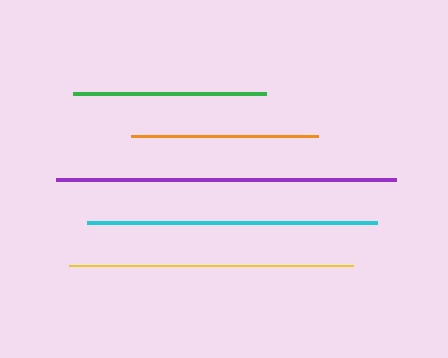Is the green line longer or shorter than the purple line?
The purple line is longer than the green line.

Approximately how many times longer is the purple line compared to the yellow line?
The purple line is approximately 1.2 times the length of the yellow line.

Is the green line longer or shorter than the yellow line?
The yellow line is longer than the green line.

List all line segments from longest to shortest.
From longest to shortest: purple, cyan, yellow, green, orange.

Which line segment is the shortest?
The orange line is the shortest at approximately 187 pixels.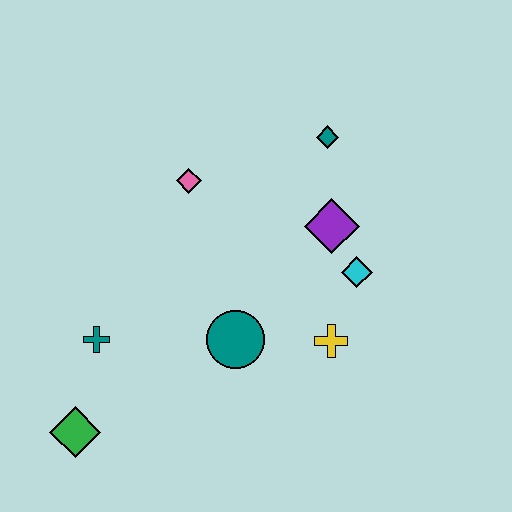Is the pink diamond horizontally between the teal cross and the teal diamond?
Yes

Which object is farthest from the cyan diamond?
The green diamond is farthest from the cyan diamond.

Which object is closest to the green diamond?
The teal cross is closest to the green diamond.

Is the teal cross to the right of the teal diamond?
No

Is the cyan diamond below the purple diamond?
Yes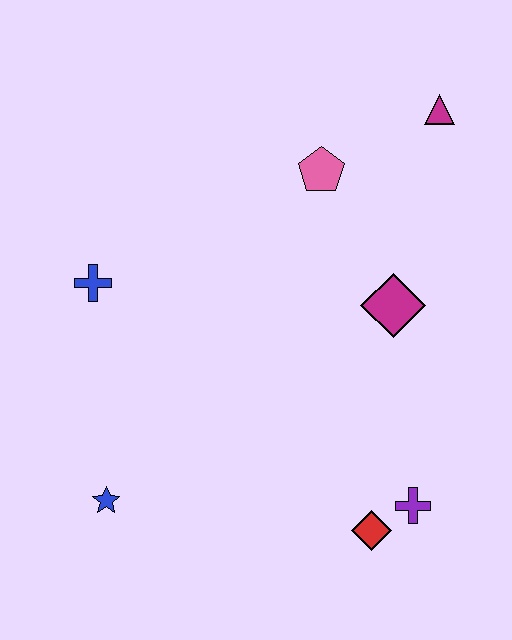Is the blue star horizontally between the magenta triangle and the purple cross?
No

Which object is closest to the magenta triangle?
The pink pentagon is closest to the magenta triangle.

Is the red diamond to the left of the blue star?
No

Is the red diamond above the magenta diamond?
No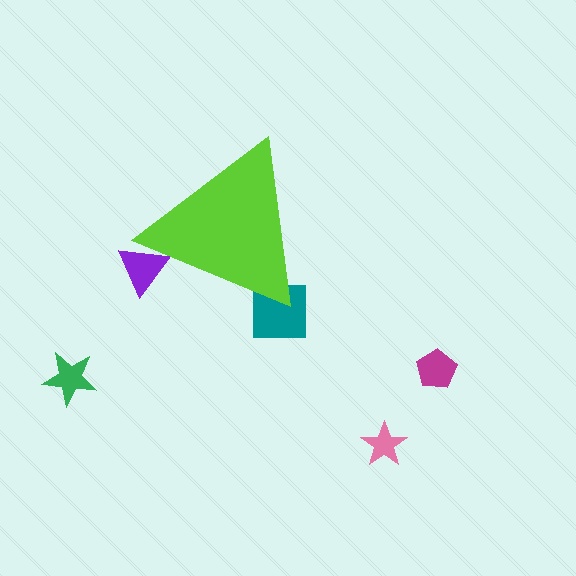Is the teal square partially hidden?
Yes, the teal square is partially hidden behind the lime triangle.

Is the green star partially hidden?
No, the green star is fully visible.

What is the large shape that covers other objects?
A lime triangle.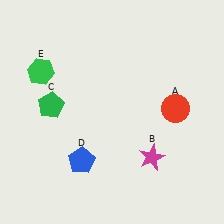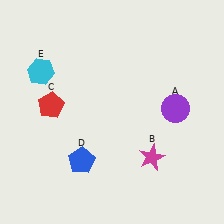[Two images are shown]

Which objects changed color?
A changed from red to purple. C changed from green to red. E changed from green to cyan.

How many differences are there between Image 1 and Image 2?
There are 3 differences between the two images.